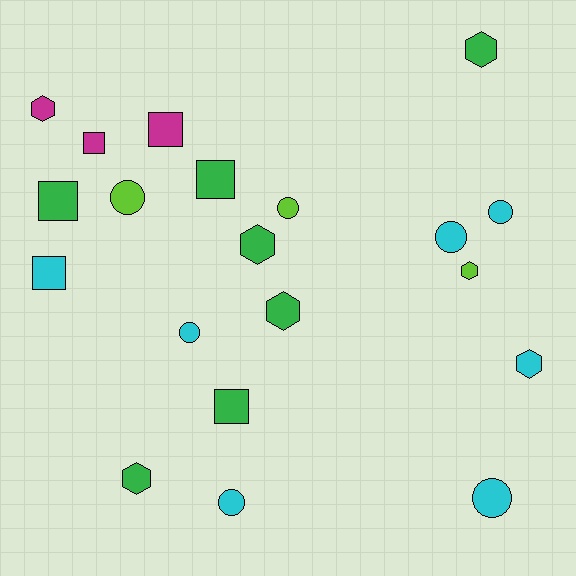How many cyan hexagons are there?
There is 1 cyan hexagon.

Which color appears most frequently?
Green, with 7 objects.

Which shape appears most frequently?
Circle, with 7 objects.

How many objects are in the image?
There are 20 objects.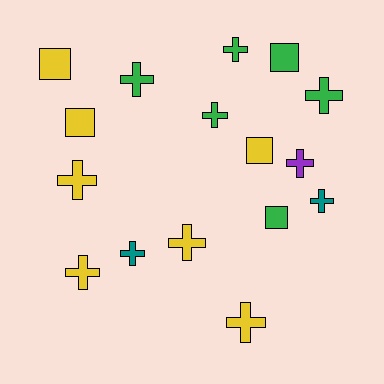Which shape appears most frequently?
Cross, with 11 objects.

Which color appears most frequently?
Yellow, with 7 objects.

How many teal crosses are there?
There are 2 teal crosses.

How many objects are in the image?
There are 16 objects.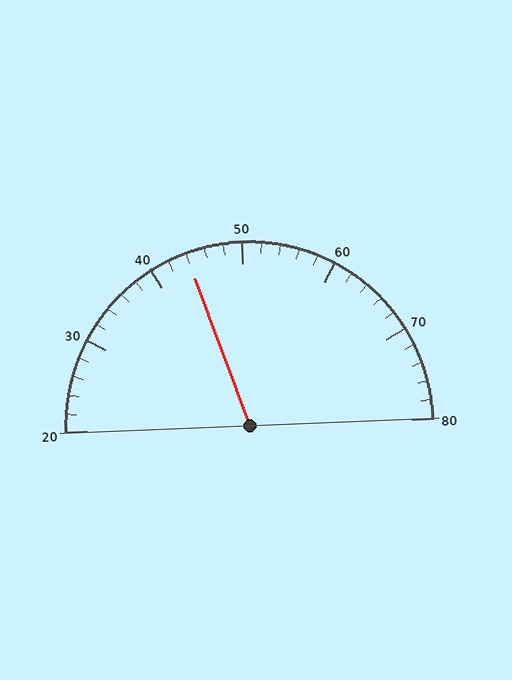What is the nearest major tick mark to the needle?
The nearest major tick mark is 40.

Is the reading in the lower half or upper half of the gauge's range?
The reading is in the lower half of the range (20 to 80).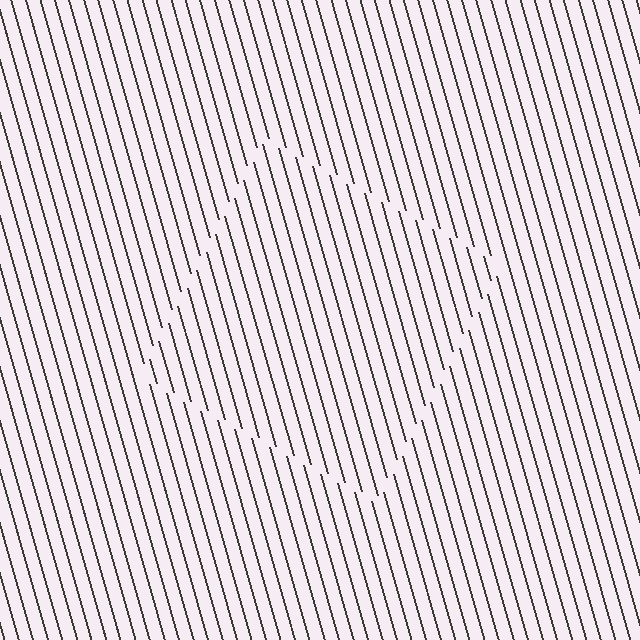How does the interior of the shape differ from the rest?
The interior of the shape contains the same grating, shifted by half a period — the contour is defined by the phase discontinuity where line-ends from the inner and outer gratings abut.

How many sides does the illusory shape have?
4 sides — the line-ends trace a square.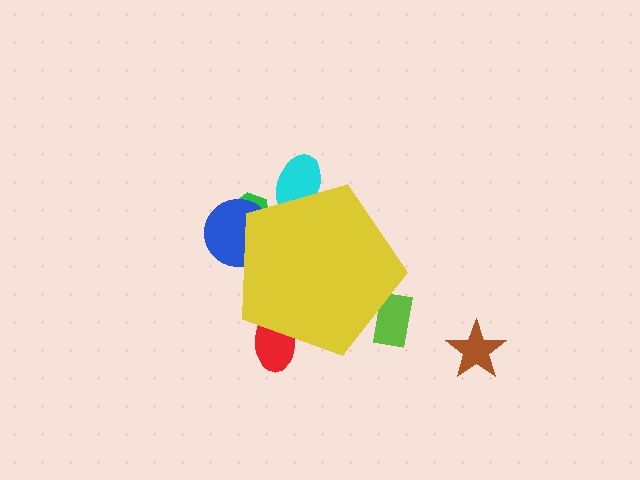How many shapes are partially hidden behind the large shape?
5 shapes are partially hidden.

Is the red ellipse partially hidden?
Yes, the red ellipse is partially hidden behind the yellow pentagon.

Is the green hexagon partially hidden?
Yes, the green hexagon is partially hidden behind the yellow pentagon.